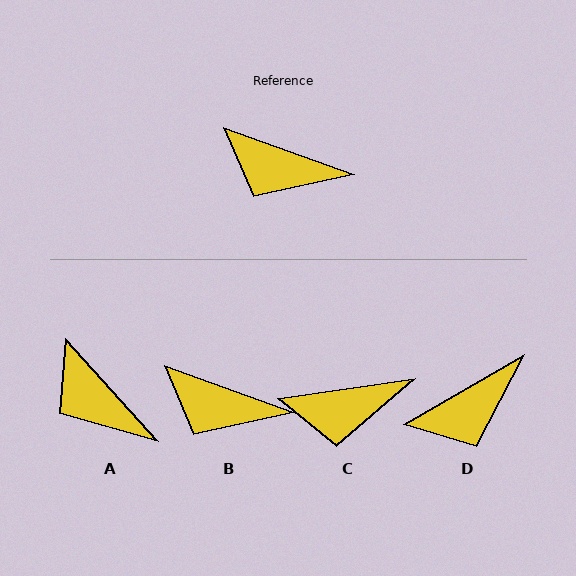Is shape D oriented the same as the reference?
No, it is off by about 50 degrees.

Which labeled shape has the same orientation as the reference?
B.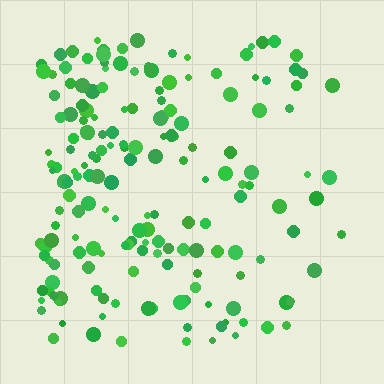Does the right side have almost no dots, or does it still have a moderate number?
Still a moderate number, just noticeably fewer than the left.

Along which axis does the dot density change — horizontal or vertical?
Horizontal.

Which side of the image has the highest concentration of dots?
The left.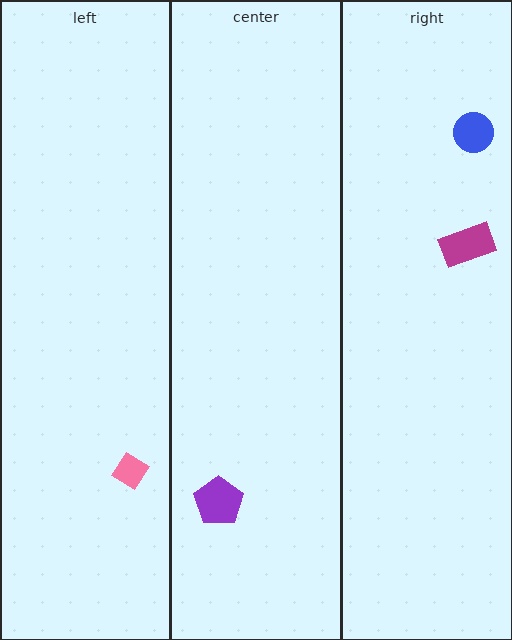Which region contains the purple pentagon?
The center region.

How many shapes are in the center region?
1.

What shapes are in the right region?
The blue circle, the magenta rectangle.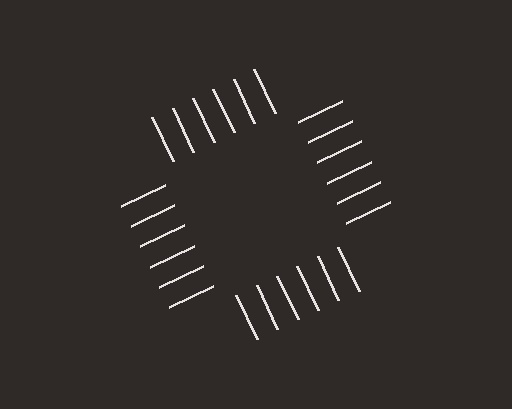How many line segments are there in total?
24 — 6 along each of the 4 edges.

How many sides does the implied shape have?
4 sides — the line-ends trace a square.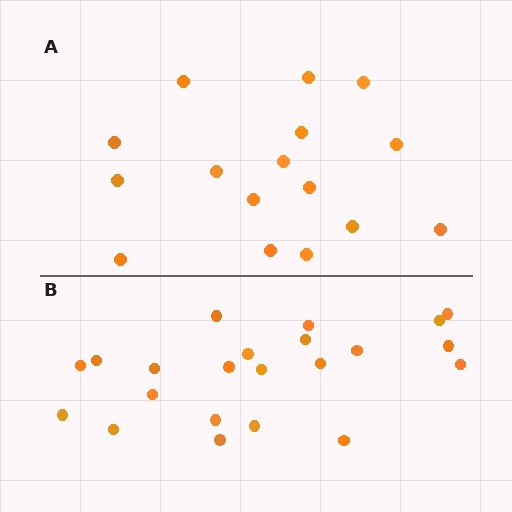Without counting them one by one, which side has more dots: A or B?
Region B (the bottom region) has more dots.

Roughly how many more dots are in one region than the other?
Region B has about 6 more dots than region A.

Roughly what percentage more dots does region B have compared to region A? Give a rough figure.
About 40% more.